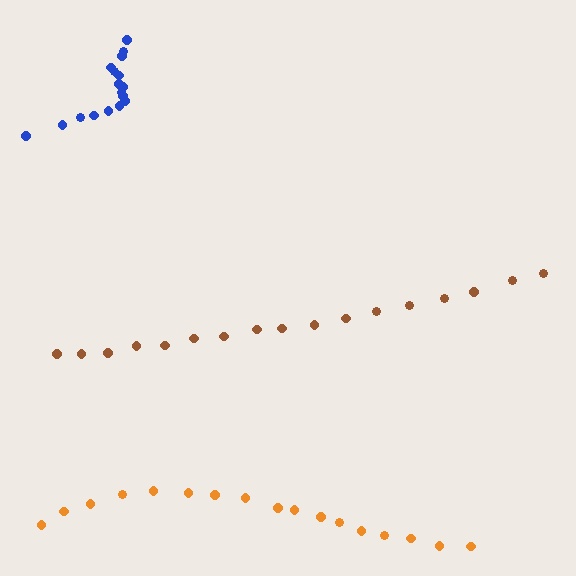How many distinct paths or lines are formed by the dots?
There are 3 distinct paths.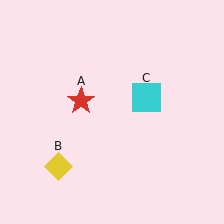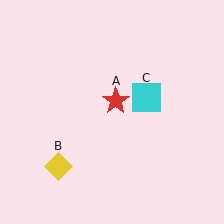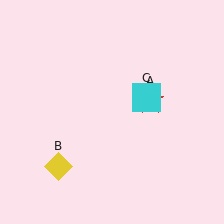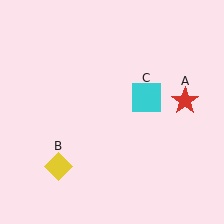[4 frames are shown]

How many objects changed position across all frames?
1 object changed position: red star (object A).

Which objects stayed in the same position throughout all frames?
Yellow diamond (object B) and cyan square (object C) remained stationary.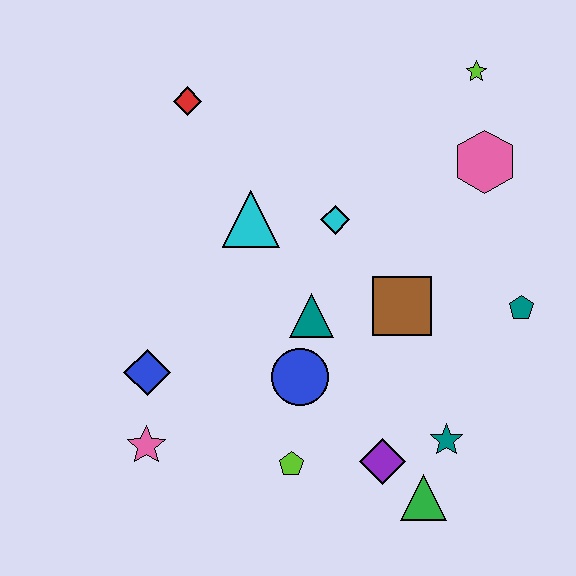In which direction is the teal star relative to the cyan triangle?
The teal star is below the cyan triangle.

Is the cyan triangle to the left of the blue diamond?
No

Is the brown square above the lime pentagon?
Yes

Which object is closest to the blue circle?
The teal triangle is closest to the blue circle.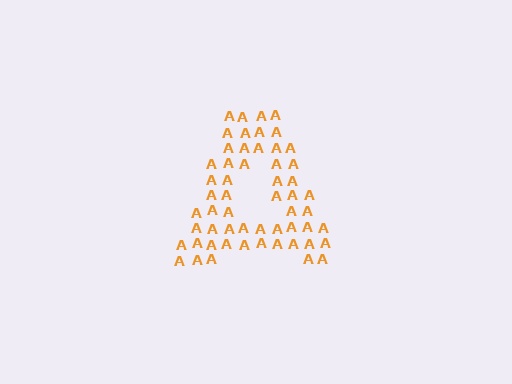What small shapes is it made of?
It is made of small letter A's.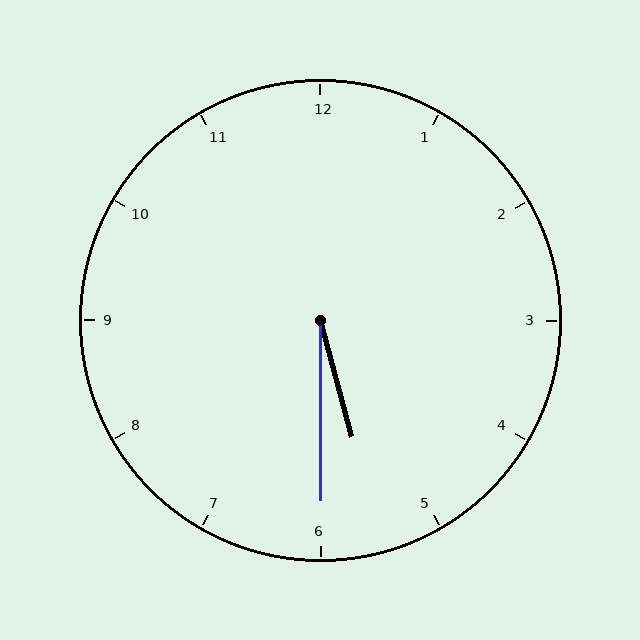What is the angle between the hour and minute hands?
Approximately 15 degrees.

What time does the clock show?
5:30.